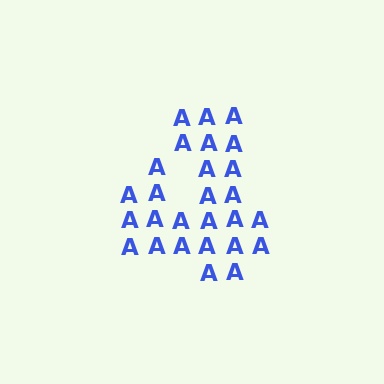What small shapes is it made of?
It is made of small letter A's.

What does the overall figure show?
The overall figure shows the digit 4.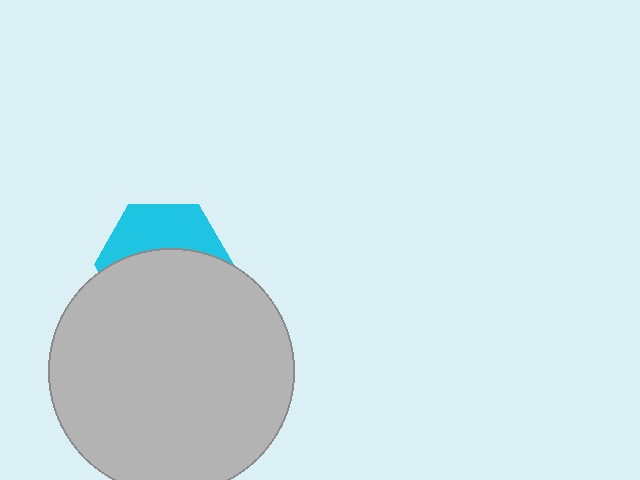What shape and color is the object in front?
The object in front is a light gray circle.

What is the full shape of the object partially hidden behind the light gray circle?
The partially hidden object is a cyan hexagon.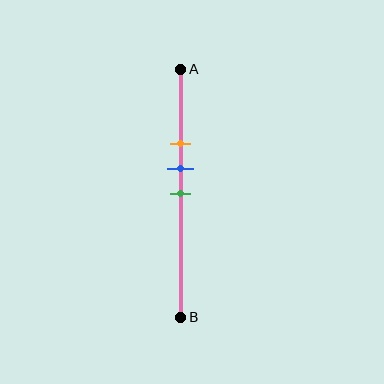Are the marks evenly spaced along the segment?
Yes, the marks are approximately evenly spaced.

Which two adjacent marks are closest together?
The blue and green marks are the closest adjacent pair.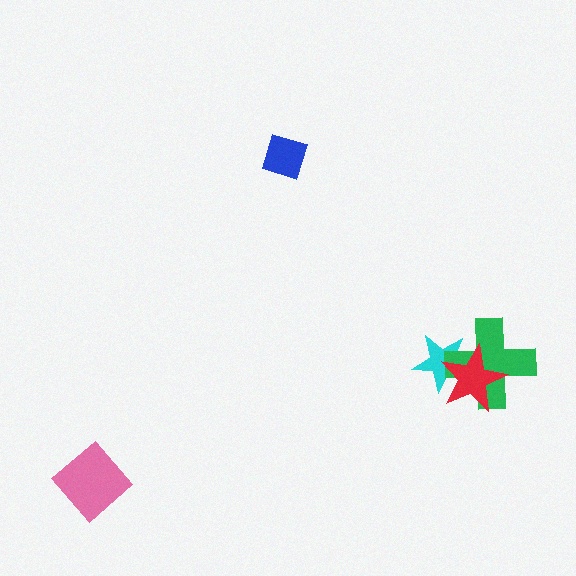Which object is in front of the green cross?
The red star is in front of the green cross.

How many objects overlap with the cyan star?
2 objects overlap with the cyan star.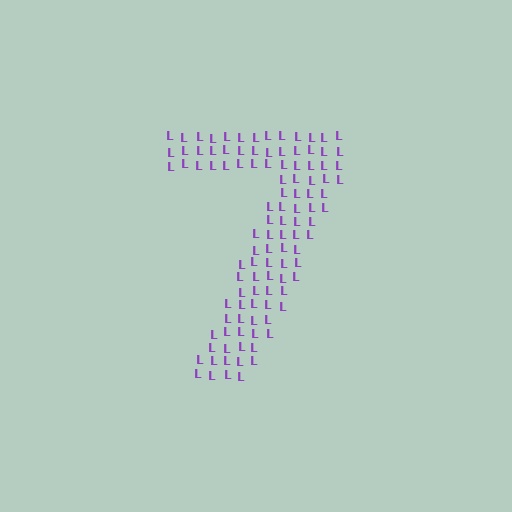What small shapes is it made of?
It is made of small letter L's.